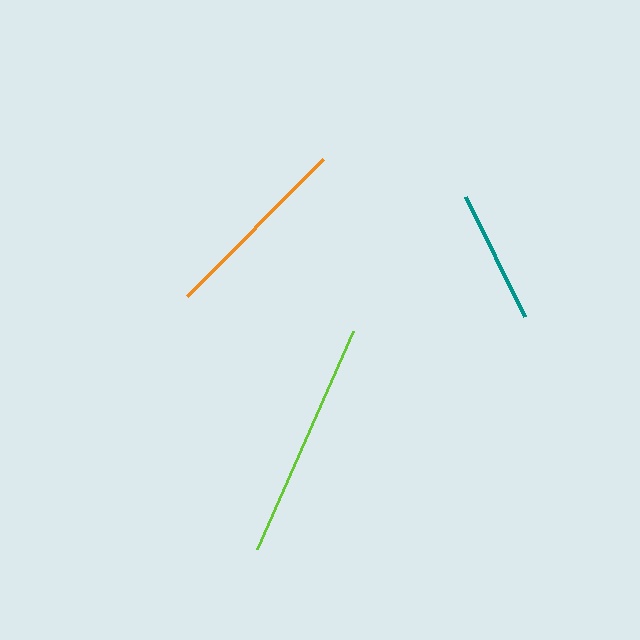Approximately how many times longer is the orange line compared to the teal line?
The orange line is approximately 1.4 times the length of the teal line.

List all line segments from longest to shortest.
From longest to shortest: lime, orange, teal.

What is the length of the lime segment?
The lime segment is approximately 238 pixels long.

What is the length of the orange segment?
The orange segment is approximately 193 pixels long.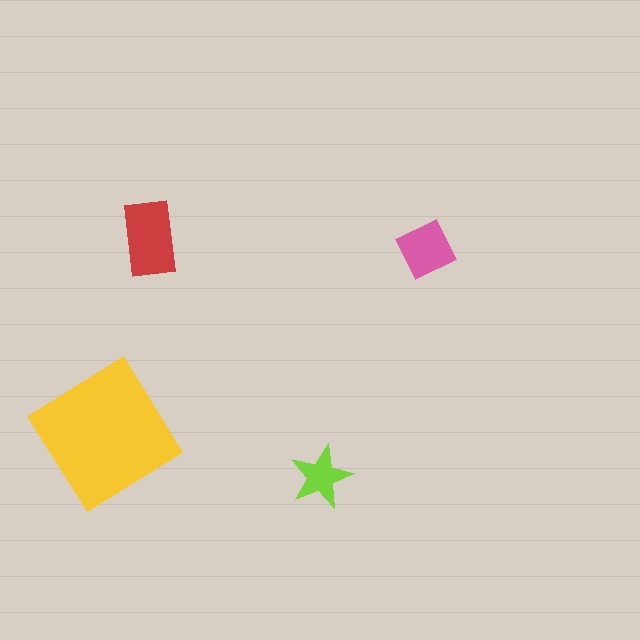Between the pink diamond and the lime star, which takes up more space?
The pink diamond.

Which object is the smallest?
The lime star.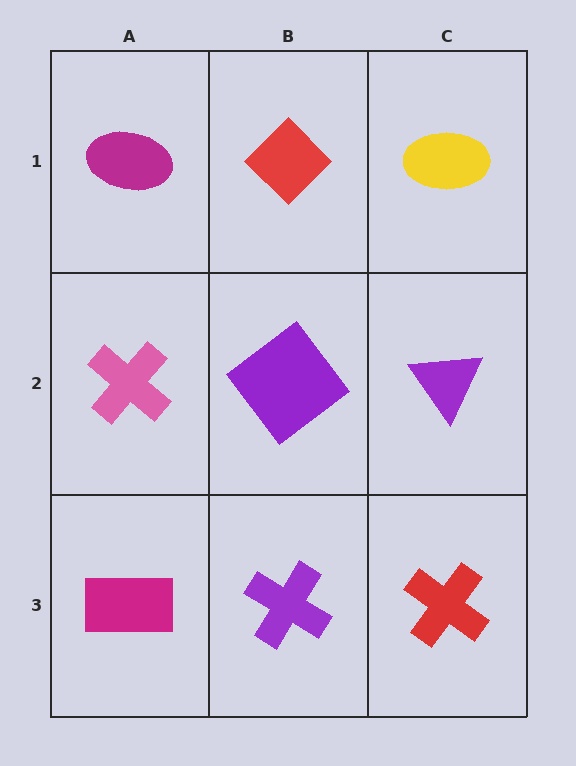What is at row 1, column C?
A yellow ellipse.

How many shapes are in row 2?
3 shapes.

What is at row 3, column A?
A magenta rectangle.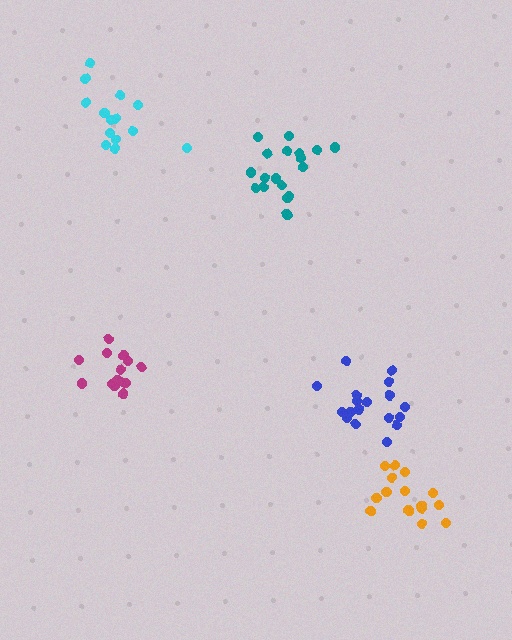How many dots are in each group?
Group 1: 14 dots, Group 2: 13 dots, Group 3: 15 dots, Group 4: 18 dots, Group 5: 18 dots (78 total).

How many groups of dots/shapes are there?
There are 5 groups.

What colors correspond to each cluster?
The clusters are colored: cyan, magenta, orange, teal, blue.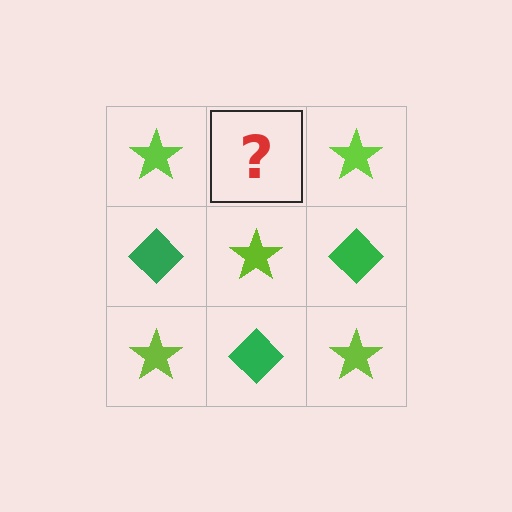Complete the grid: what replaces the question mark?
The question mark should be replaced with a green diamond.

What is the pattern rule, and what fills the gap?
The rule is that it alternates lime star and green diamond in a checkerboard pattern. The gap should be filled with a green diamond.